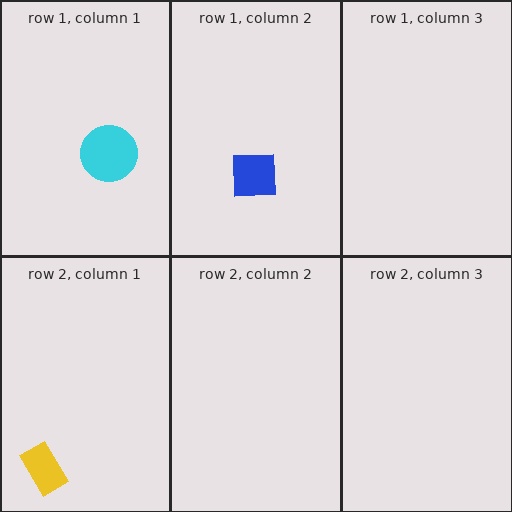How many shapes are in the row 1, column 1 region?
1.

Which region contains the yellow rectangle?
The row 2, column 1 region.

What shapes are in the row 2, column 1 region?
The yellow rectangle.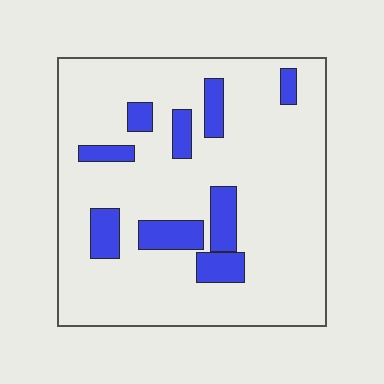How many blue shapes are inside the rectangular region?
9.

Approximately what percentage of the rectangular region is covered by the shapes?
Approximately 15%.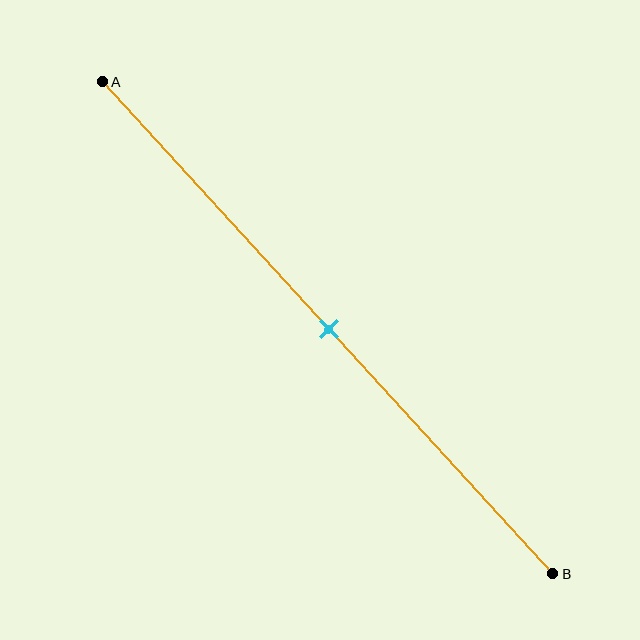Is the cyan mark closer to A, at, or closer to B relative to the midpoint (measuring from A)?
The cyan mark is approximately at the midpoint of segment AB.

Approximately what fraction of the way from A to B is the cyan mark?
The cyan mark is approximately 50% of the way from A to B.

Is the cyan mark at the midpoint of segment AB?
Yes, the mark is approximately at the midpoint.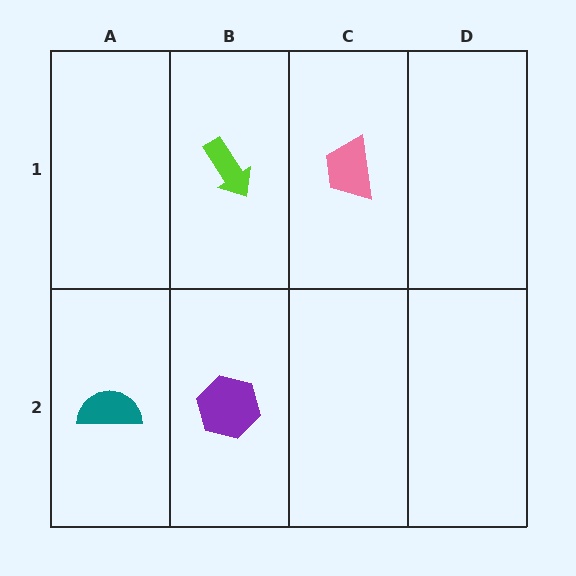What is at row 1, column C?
A pink trapezoid.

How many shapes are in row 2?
2 shapes.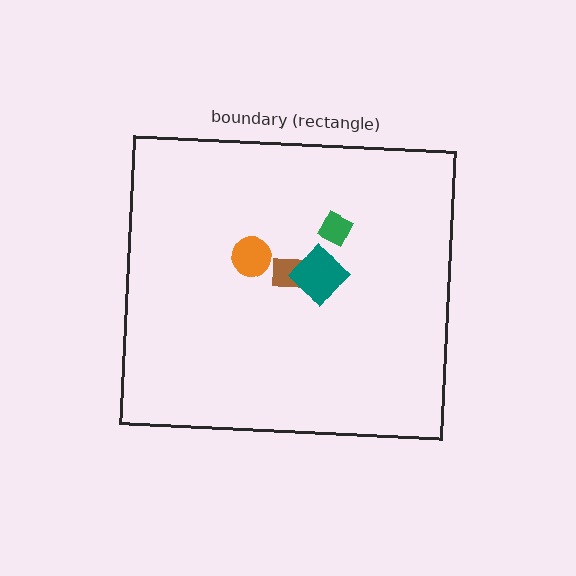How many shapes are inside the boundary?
5 inside, 0 outside.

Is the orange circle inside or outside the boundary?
Inside.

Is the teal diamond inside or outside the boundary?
Inside.